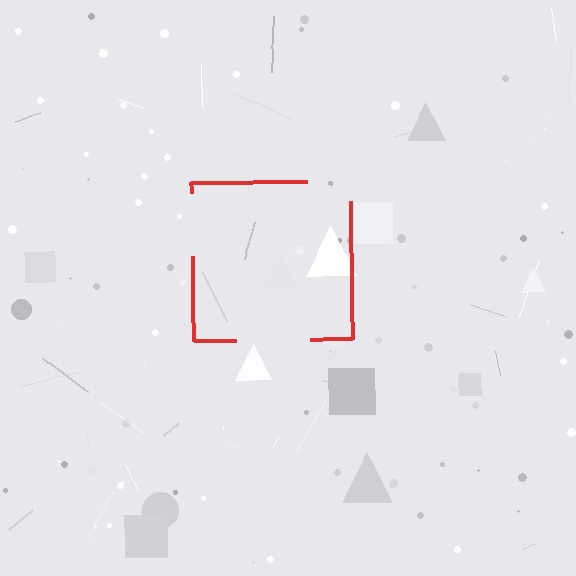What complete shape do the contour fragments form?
The contour fragments form a square.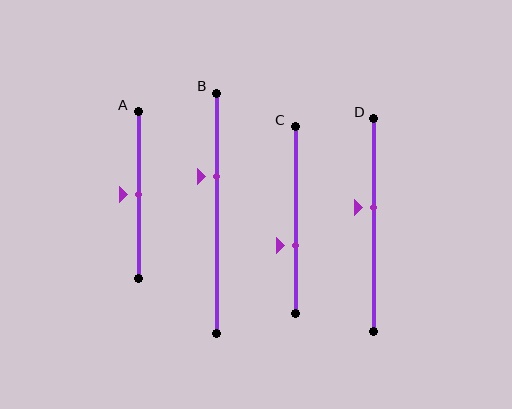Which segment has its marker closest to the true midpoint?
Segment A has its marker closest to the true midpoint.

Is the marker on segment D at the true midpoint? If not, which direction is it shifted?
No, the marker on segment D is shifted upward by about 8% of the segment length.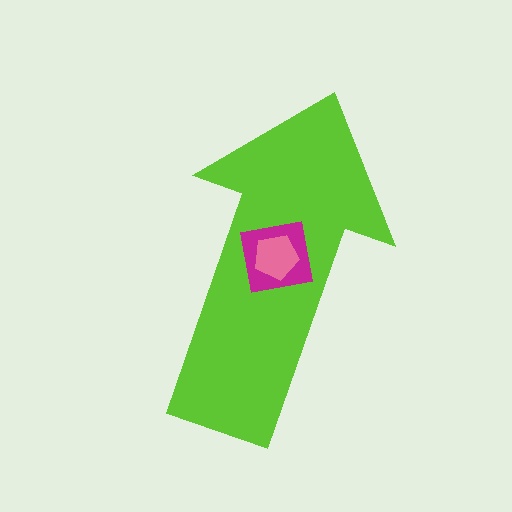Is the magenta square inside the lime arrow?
Yes.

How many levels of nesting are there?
3.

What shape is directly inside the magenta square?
The pink pentagon.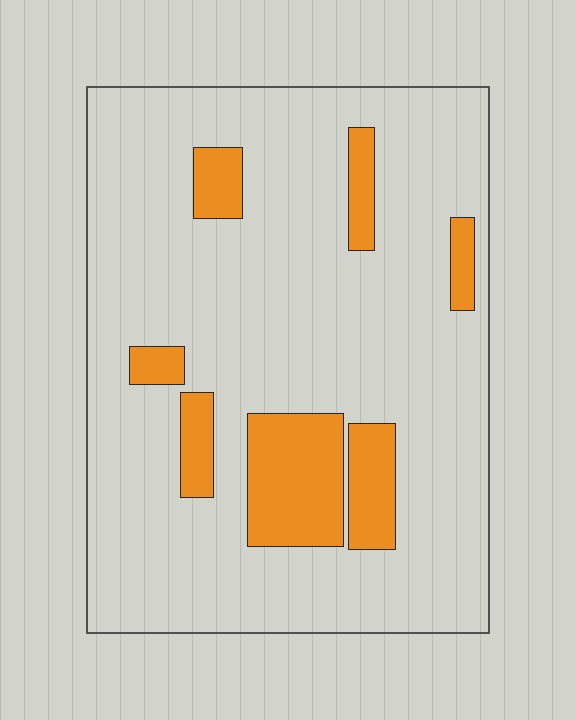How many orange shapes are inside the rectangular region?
7.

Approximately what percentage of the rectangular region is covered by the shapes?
Approximately 15%.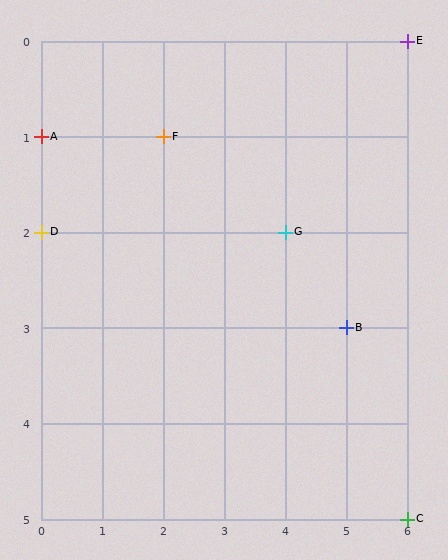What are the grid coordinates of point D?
Point D is at grid coordinates (0, 2).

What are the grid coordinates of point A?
Point A is at grid coordinates (0, 1).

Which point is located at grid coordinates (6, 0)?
Point E is at (6, 0).